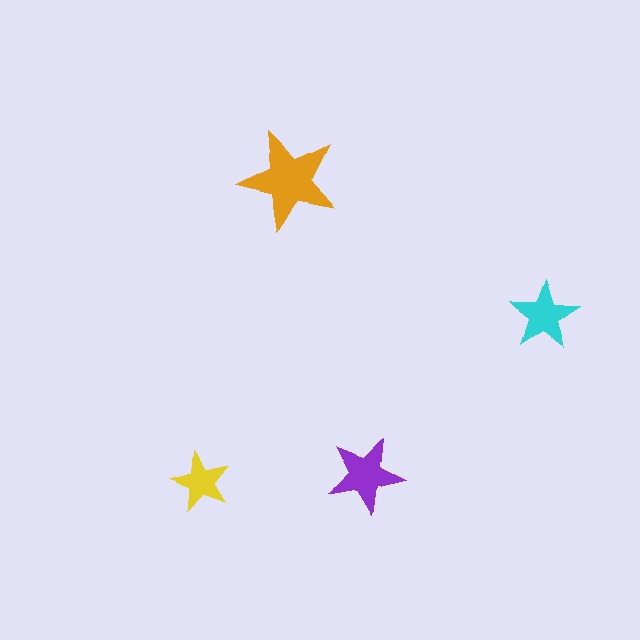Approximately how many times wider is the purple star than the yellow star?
About 1.5 times wider.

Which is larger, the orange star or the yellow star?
The orange one.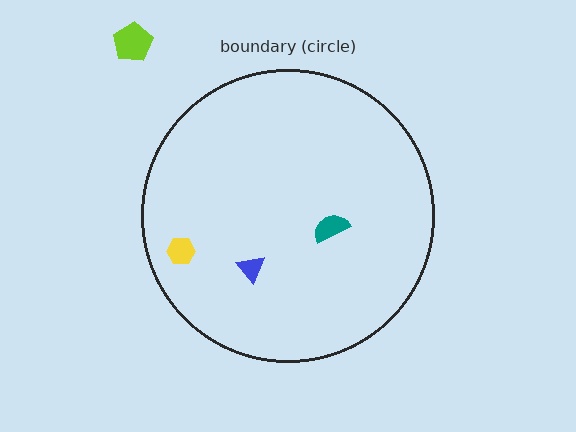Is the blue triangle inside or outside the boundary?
Inside.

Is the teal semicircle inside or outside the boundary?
Inside.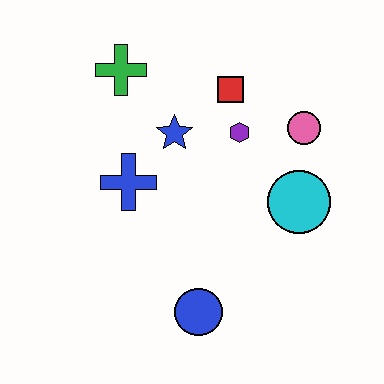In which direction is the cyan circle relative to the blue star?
The cyan circle is to the right of the blue star.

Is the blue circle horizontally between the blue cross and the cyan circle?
Yes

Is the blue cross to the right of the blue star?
No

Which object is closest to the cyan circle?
The pink circle is closest to the cyan circle.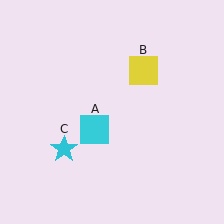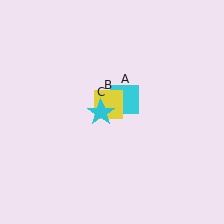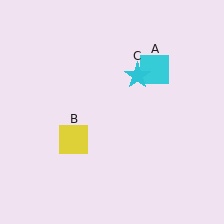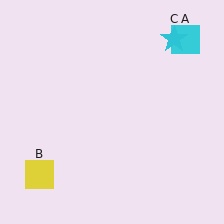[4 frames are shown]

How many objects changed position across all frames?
3 objects changed position: cyan square (object A), yellow square (object B), cyan star (object C).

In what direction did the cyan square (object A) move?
The cyan square (object A) moved up and to the right.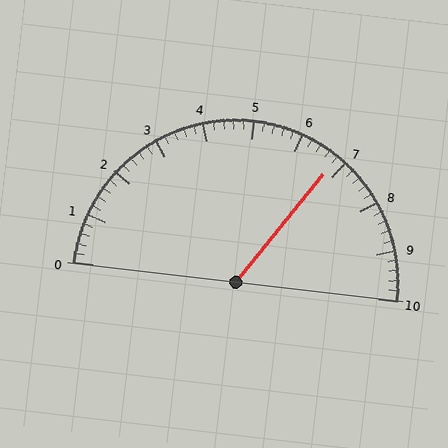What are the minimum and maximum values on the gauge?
The gauge ranges from 0 to 10.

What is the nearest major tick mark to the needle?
The nearest major tick mark is 7.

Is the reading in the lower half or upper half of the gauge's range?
The reading is in the upper half of the range (0 to 10).